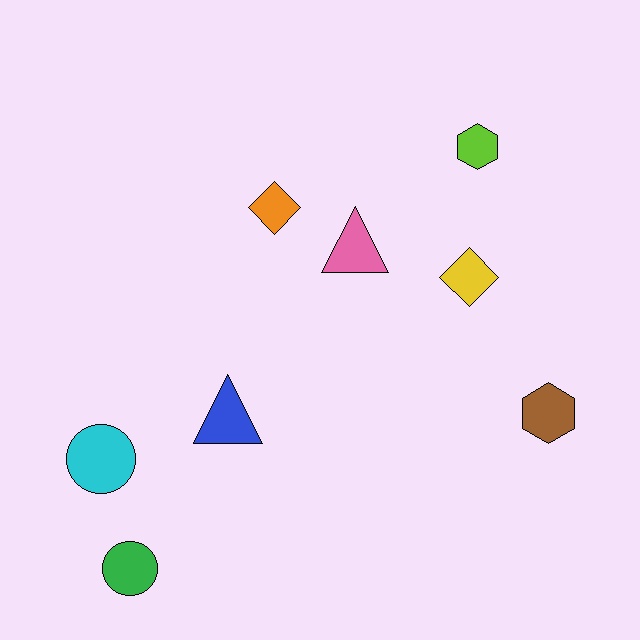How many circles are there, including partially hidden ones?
There are 2 circles.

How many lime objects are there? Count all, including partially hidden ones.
There is 1 lime object.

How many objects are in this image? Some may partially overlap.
There are 8 objects.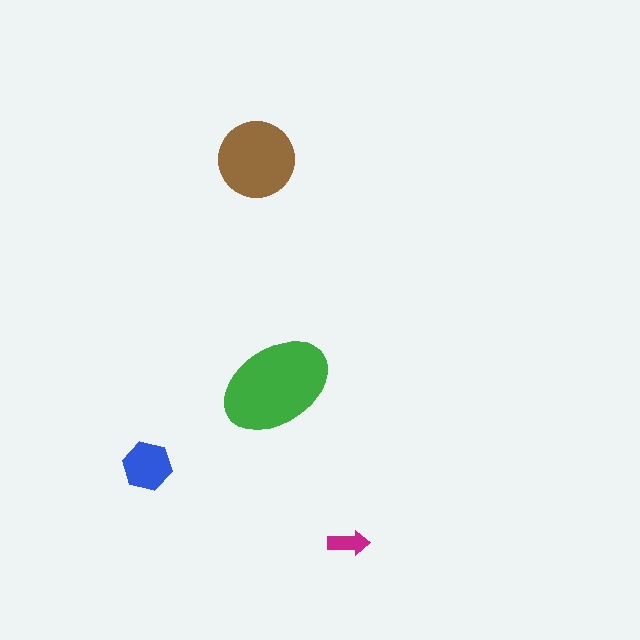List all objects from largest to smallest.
The green ellipse, the brown circle, the blue hexagon, the magenta arrow.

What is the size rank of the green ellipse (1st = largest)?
1st.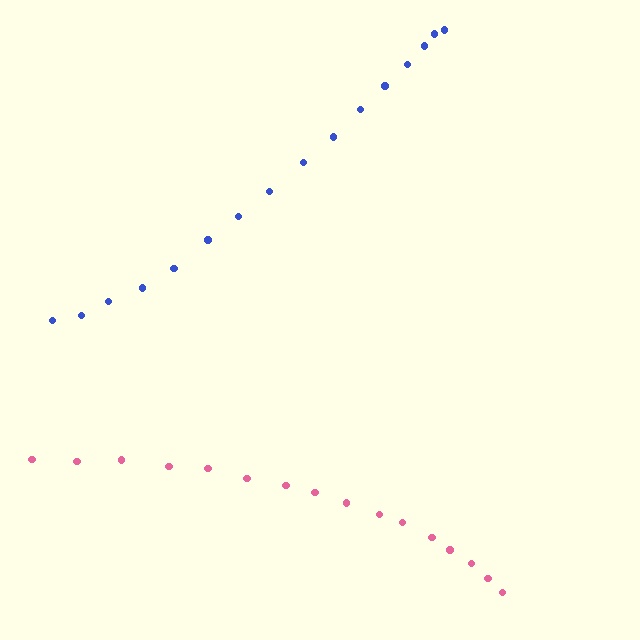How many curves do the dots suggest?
There are 2 distinct paths.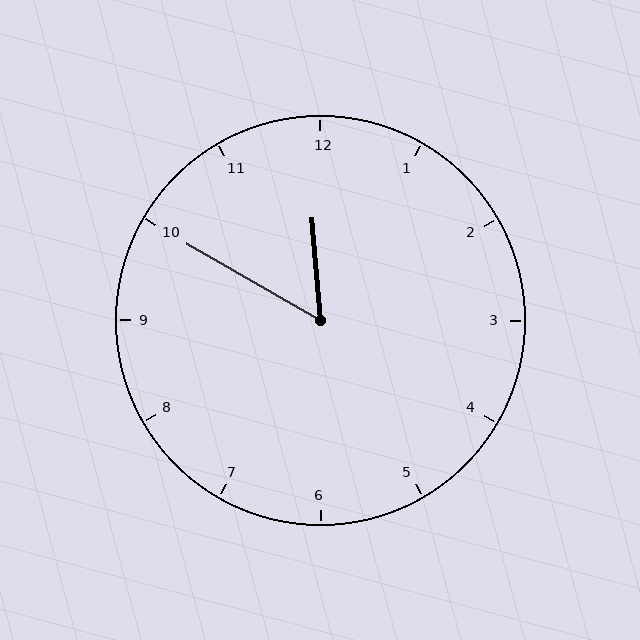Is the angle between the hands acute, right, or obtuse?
It is acute.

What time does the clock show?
11:50.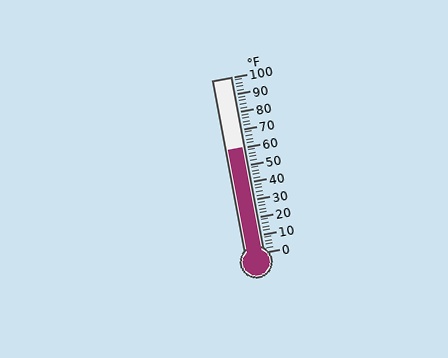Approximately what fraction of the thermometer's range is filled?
The thermometer is filled to approximately 60% of its range.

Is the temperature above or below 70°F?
The temperature is below 70°F.